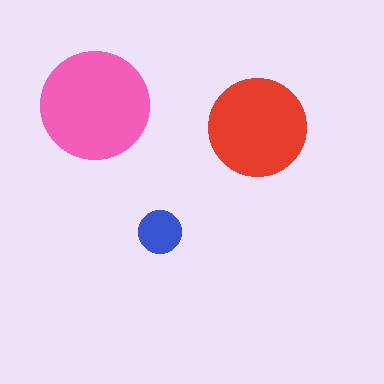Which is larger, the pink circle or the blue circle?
The pink one.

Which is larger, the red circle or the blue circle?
The red one.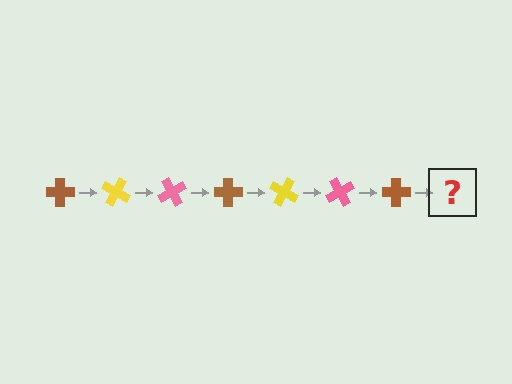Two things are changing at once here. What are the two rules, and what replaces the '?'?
The two rules are that it rotates 30 degrees each step and the color cycles through brown, yellow, and pink. The '?' should be a yellow cross, rotated 210 degrees from the start.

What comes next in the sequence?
The next element should be a yellow cross, rotated 210 degrees from the start.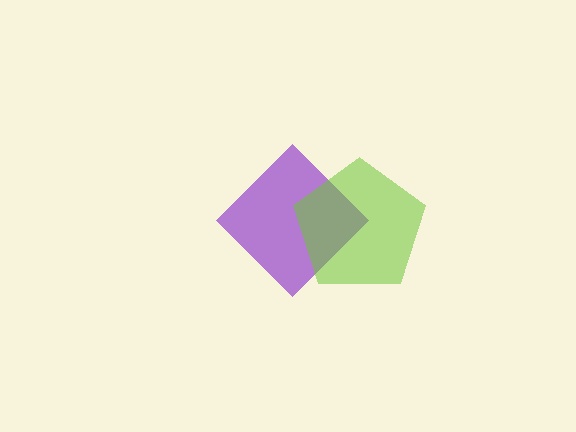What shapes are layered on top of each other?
The layered shapes are: a purple diamond, a lime pentagon.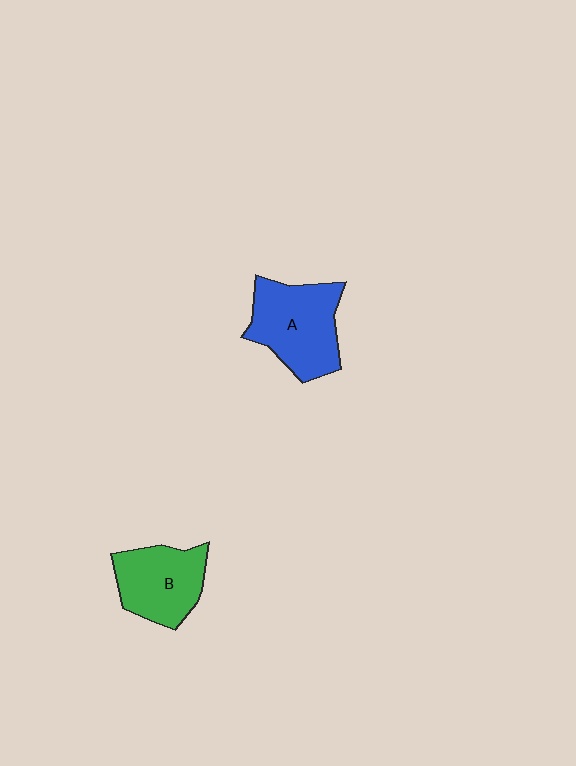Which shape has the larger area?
Shape A (blue).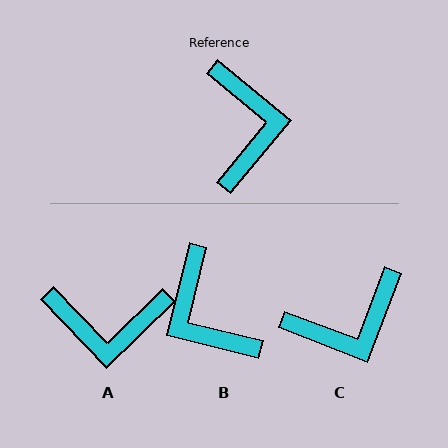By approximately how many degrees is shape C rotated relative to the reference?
Approximately 71 degrees clockwise.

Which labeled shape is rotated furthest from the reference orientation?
B, about 154 degrees away.